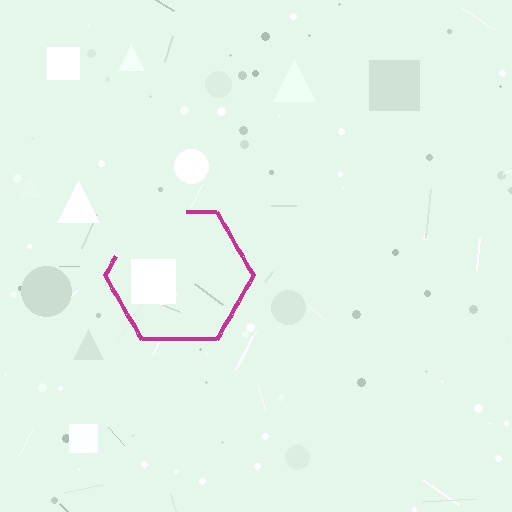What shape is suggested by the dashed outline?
The dashed outline suggests a hexagon.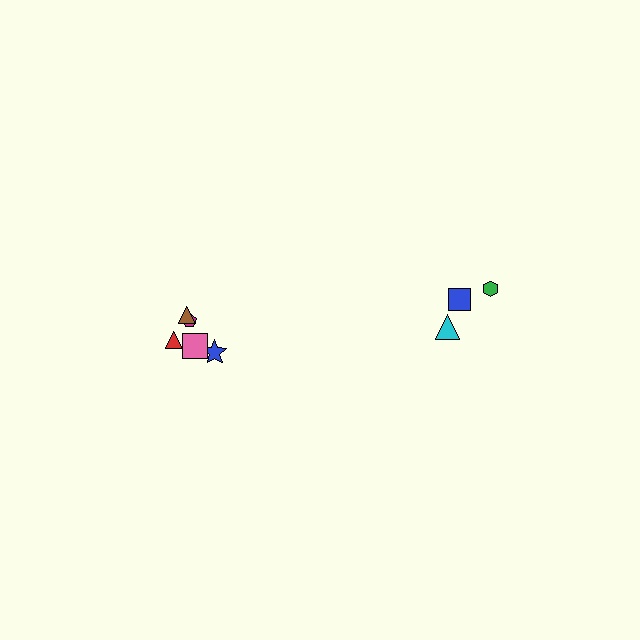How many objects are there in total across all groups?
There are 8 objects.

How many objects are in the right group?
There are 3 objects.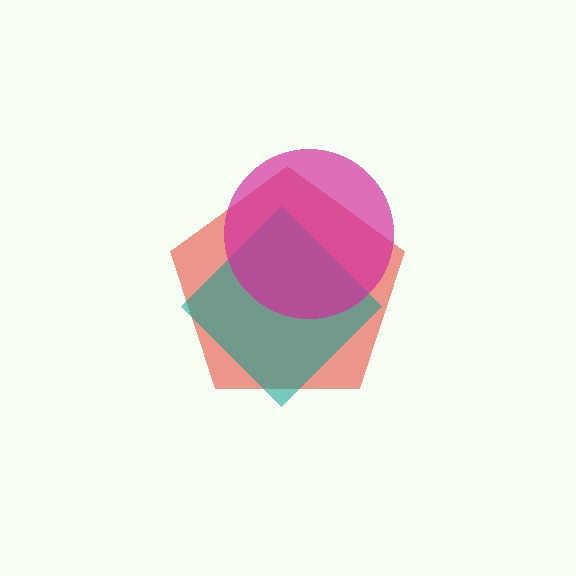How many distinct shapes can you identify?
There are 3 distinct shapes: a red pentagon, a teal diamond, a magenta circle.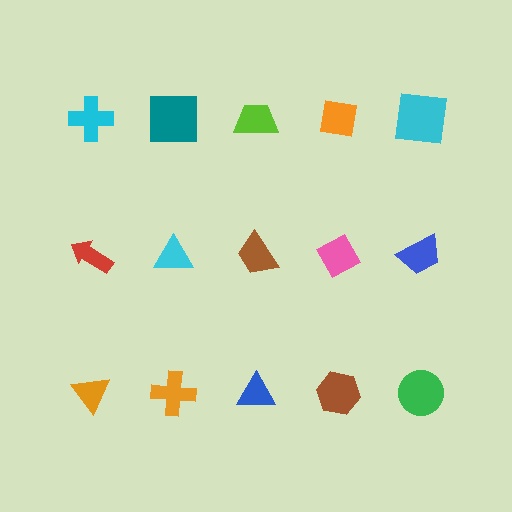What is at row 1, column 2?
A teal square.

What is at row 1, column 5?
A cyan square.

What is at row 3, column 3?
A blue triangle.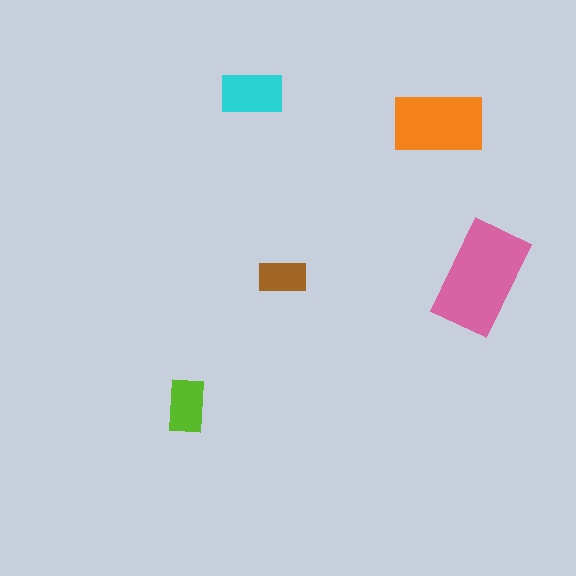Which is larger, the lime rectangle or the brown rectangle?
The lime one.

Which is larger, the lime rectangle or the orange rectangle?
The orange one.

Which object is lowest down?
The lime rectangle is bottommost.